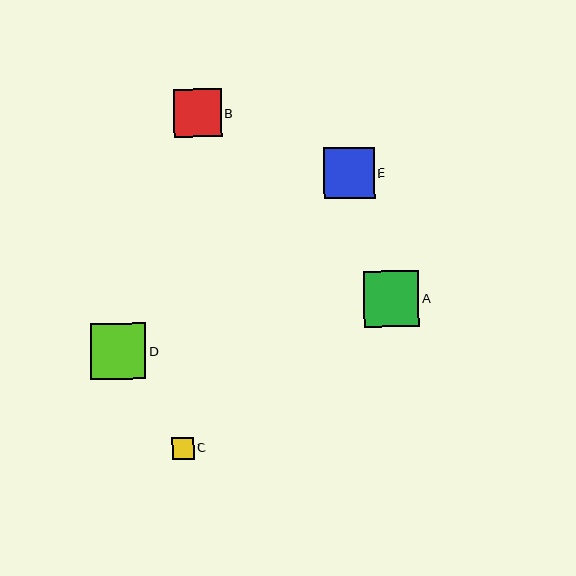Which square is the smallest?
Square C is the smallest with a size of approximately 22 pixels.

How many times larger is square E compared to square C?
Square E is approximately 2.3 times the size of square C.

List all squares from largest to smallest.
From largest to smallest: A, D, E, B, C.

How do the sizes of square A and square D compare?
Square A and square D are approximately the same size.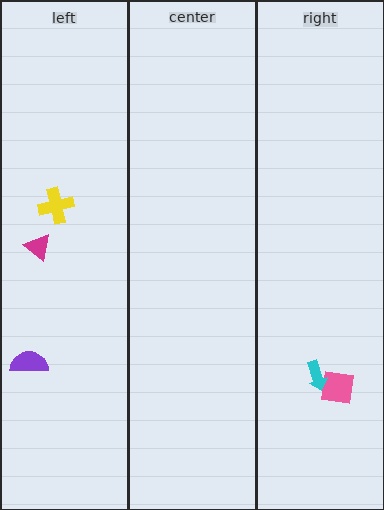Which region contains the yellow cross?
The left region.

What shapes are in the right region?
The pink square, the cyan arrow.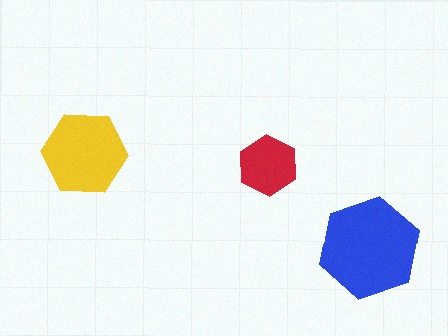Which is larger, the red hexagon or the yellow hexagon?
The yellow one.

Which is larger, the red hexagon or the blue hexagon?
The blue one.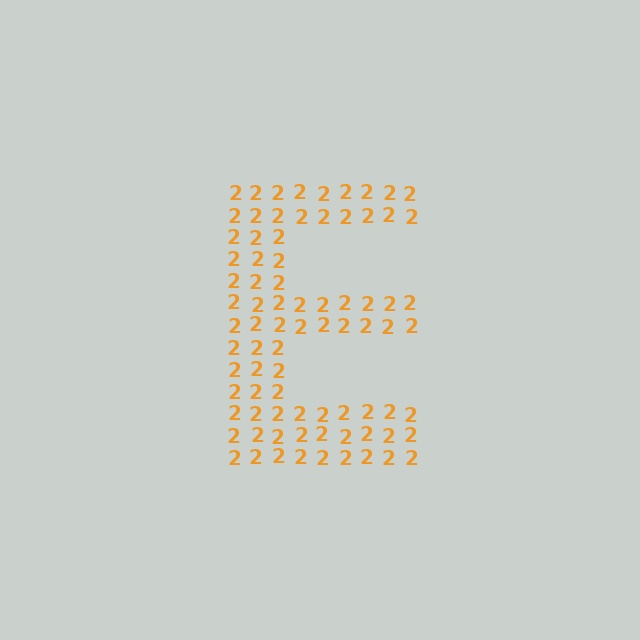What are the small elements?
The small elements are digit 2's.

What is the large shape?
The large shape is the letter E.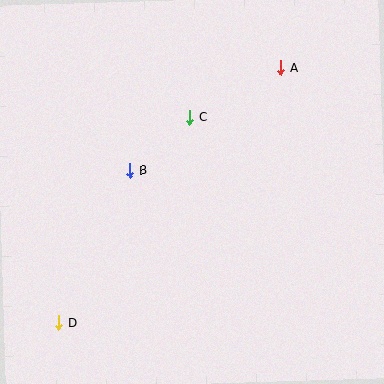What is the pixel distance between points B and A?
The distance between B and A is 183 pixels.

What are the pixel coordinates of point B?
Point B is at (130, 171).